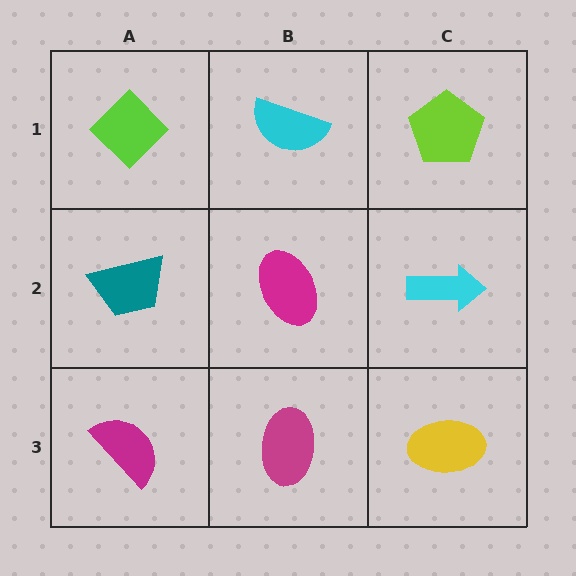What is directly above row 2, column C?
A lime pentagon.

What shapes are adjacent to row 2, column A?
A lime diamond (row 1, column A), a magenta semicircle (row 3, column A), a magenta ellipse (row 2, column B).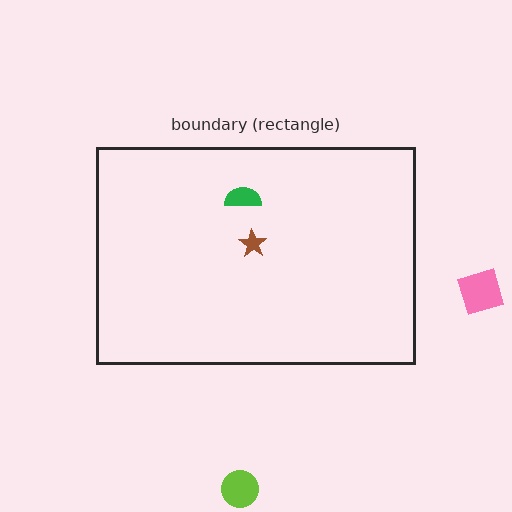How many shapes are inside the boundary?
2 inside, 2 outside.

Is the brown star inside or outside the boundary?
Inside.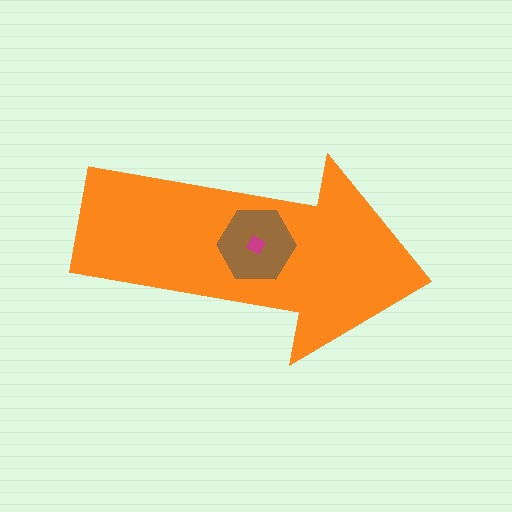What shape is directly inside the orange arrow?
The brown hexagon.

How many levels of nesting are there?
3.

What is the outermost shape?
The orange arrow.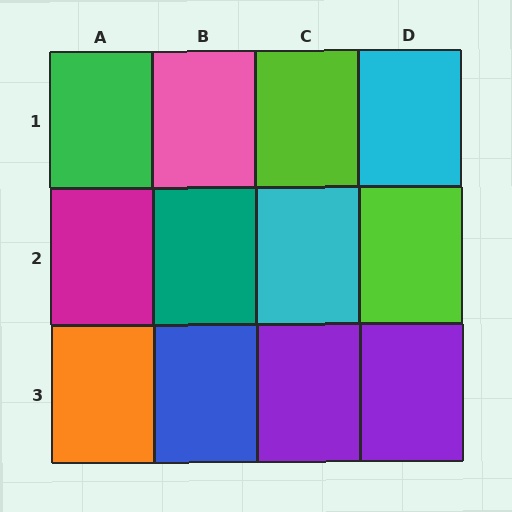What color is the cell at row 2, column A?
Magenta.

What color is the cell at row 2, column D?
Lime.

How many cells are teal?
1 cell is teal.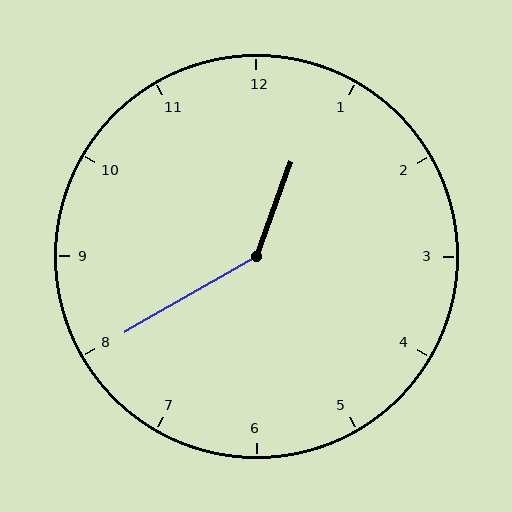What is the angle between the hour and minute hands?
Approximately 140 degrees.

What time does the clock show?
12:40.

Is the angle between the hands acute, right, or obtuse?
It is obtuse.